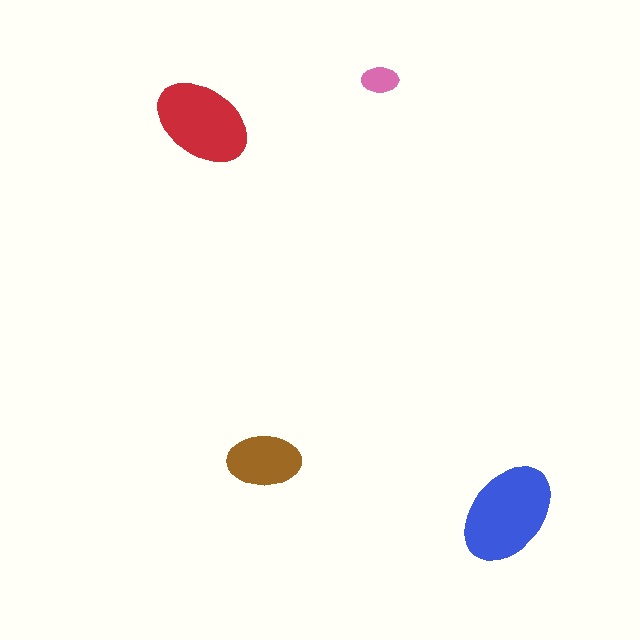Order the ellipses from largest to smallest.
the blue one, the red one, the brown one, the pink one.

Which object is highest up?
The pink ellipse is topmost.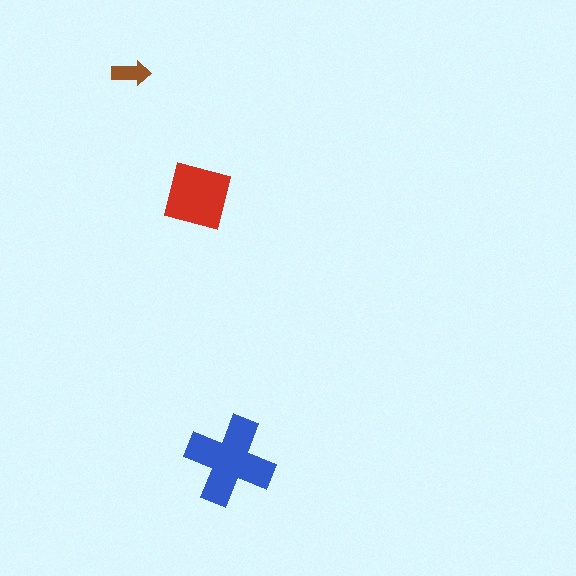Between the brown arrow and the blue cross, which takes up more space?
The blue cross.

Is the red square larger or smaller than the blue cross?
Smaller.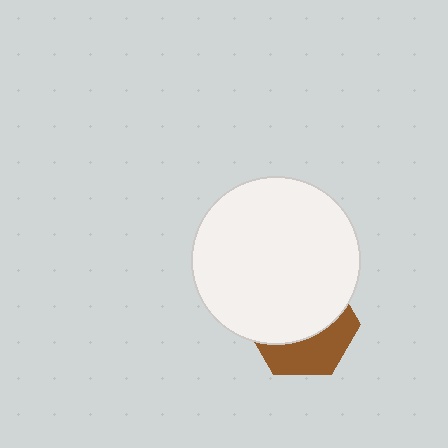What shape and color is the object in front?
The object in front is a white circle.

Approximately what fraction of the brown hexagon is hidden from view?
Roughly 61% of the brown hexagon is hidden behind the white circle.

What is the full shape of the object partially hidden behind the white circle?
The partially hidden object is a brown hexagon.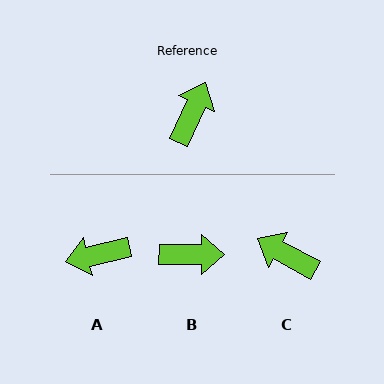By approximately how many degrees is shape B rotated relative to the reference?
Approximately 66 degrees clockwise.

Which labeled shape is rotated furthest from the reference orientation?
A, about 127 degrees away.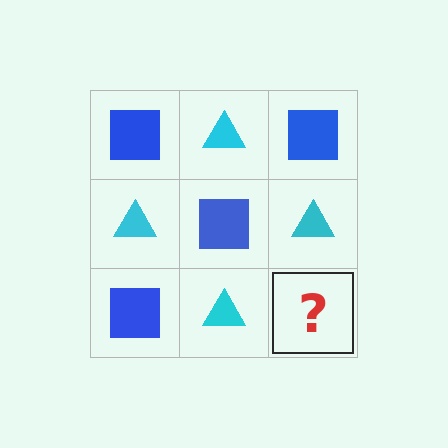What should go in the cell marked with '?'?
The missing cell should contain a blue square.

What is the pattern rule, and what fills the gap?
The rule is that it alternates blue square and cyan triangle in a checkerboard pattern. The gap should be filled with a blue square.